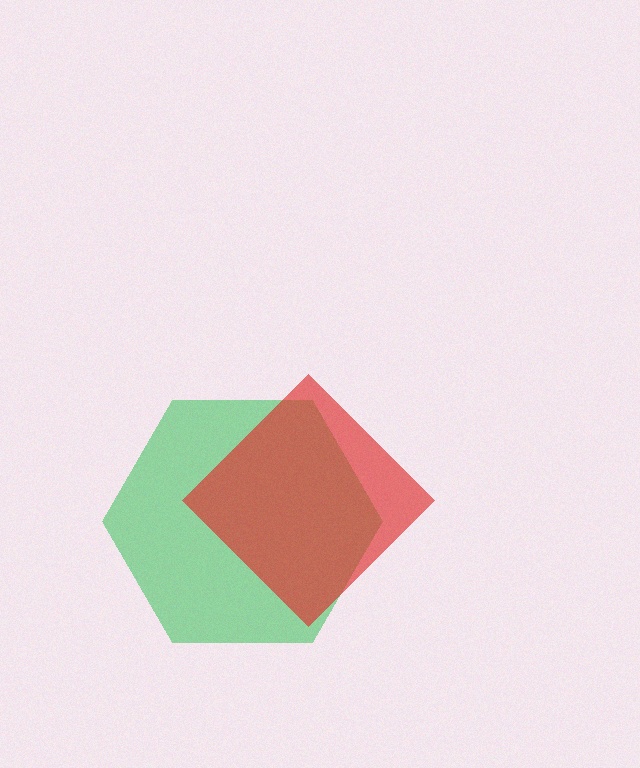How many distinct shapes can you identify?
There are 2 distinct shapes: a green hexagon, a red diamond.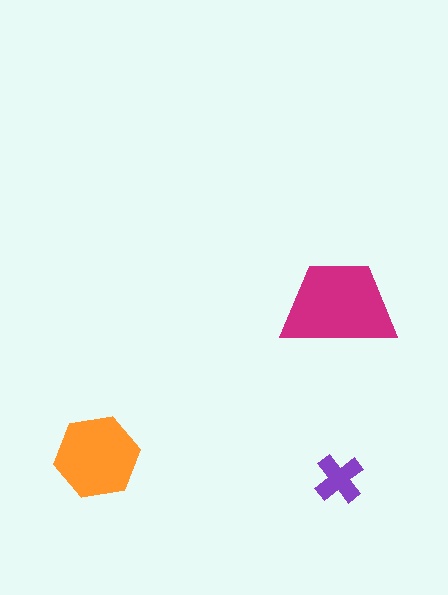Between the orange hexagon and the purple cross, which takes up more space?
The orange hexagon.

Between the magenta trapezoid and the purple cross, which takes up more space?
The magenta trapezoid.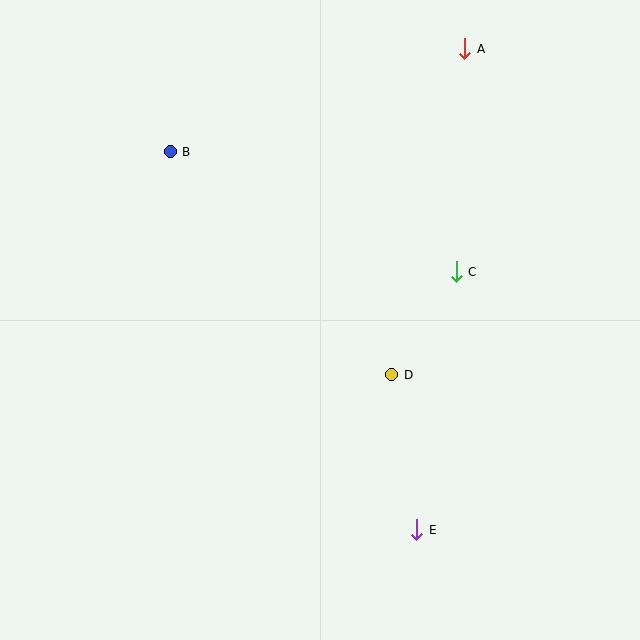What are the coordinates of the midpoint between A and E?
The midpoint between A and E is at (441, 289).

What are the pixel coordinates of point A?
Point A is at (465, 49).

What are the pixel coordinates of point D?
Point D is at (392, 375).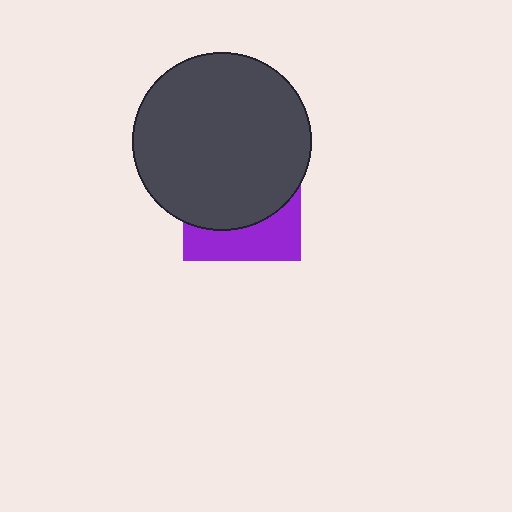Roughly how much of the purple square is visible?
A small part of it is visible (roughly 34%).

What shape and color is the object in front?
The object in front is a dark gray circle.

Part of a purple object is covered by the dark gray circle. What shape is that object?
It is a square.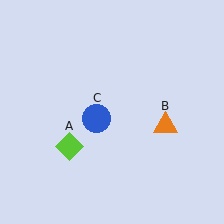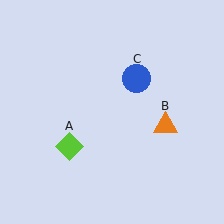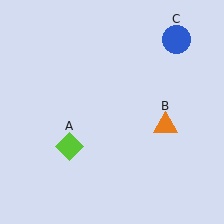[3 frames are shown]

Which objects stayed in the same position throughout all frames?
Lime diamond (object A) and orange triangle (object B) remained stationary.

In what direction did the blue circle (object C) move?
The blue circle (object C) moved up and to the right.